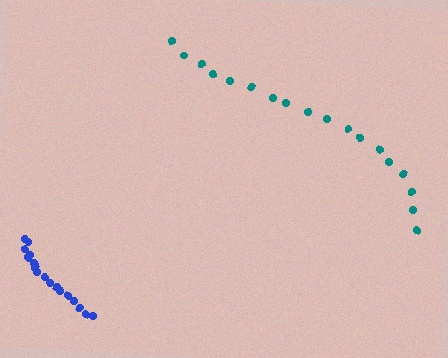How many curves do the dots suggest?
There are 2 distinct paths.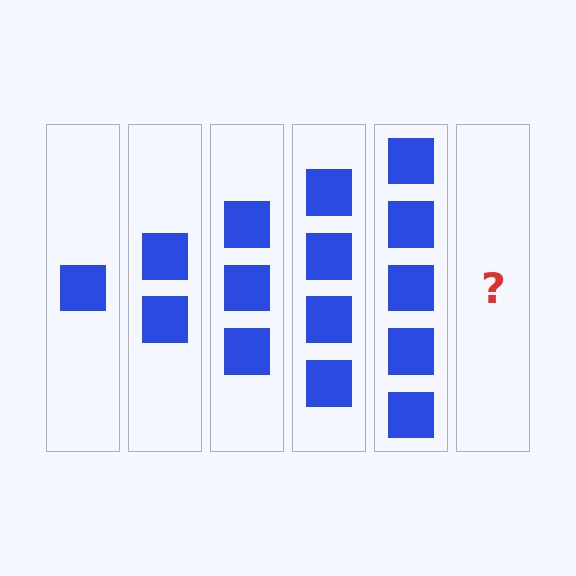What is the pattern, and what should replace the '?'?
The pattern is that each step adds one more square. The '?' should be 6 squares.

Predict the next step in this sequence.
The next step is 6 squares.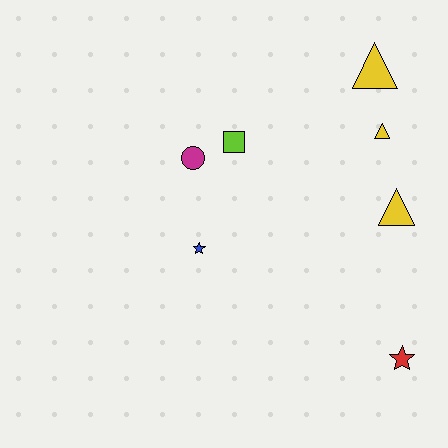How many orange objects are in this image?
There are no orange objects.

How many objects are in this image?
There are 7 objects.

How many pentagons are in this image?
There are no pentagons.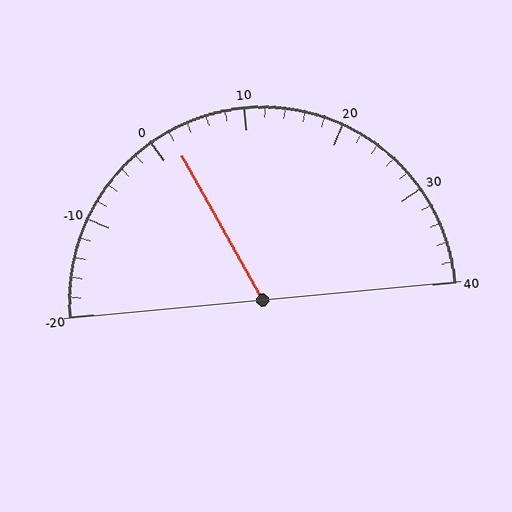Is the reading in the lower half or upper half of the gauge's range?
The reading is in the lower half of the range (-20 to 40).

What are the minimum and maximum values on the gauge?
The gauge ranges from -20 to 40.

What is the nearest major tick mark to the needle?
The nearest major tick mark is 0.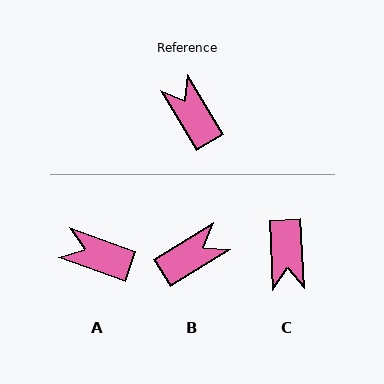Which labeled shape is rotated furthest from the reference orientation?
C, about 151 degrees away.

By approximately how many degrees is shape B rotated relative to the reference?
Approximately 90 degrees clockwise.